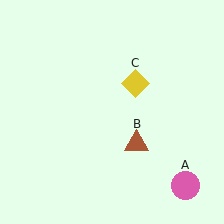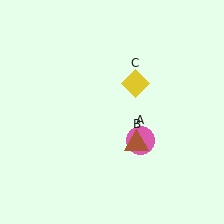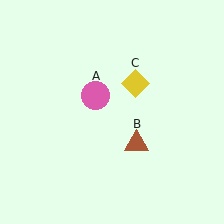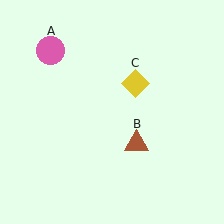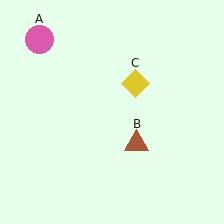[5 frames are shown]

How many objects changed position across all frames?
1 object changed position: pink circle (object A).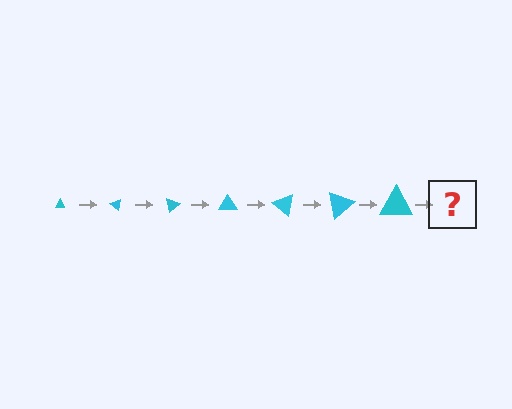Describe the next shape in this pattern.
It should be a triangle, larger than the previous one and rotated 280 degrees from the start.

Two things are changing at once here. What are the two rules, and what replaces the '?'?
The two rules are that the triangle grows larger each step and it rotates 40 degrees each step. The '?' should be a triangle, larger than the previous one and rotated 280 degrees from the start.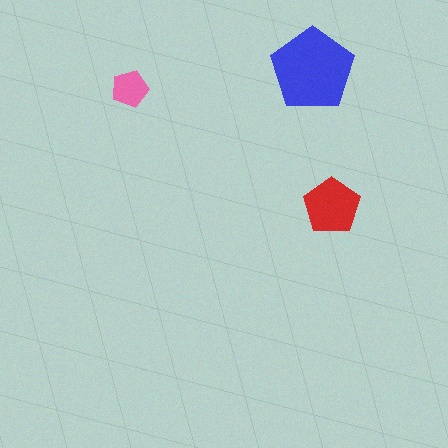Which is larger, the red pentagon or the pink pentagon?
The red one.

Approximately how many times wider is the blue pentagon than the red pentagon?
About 1.5 times wider.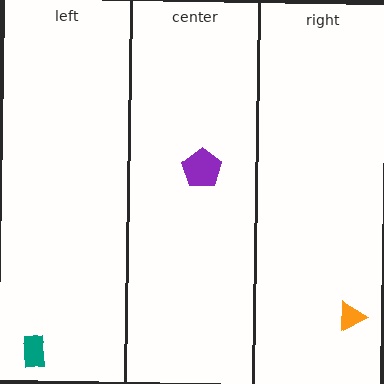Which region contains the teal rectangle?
The left region.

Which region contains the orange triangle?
The right region.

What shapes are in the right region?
The orange triangle.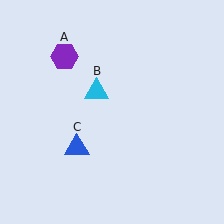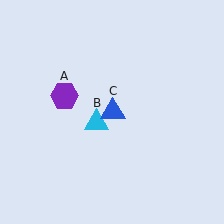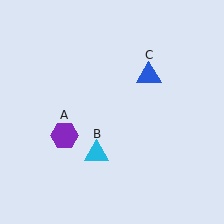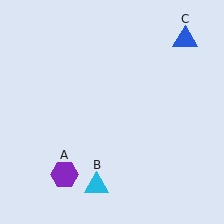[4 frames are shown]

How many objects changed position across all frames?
3 objects changed position: purple hexagon (object A), cyan triangle (object B), blue triangle (object C).